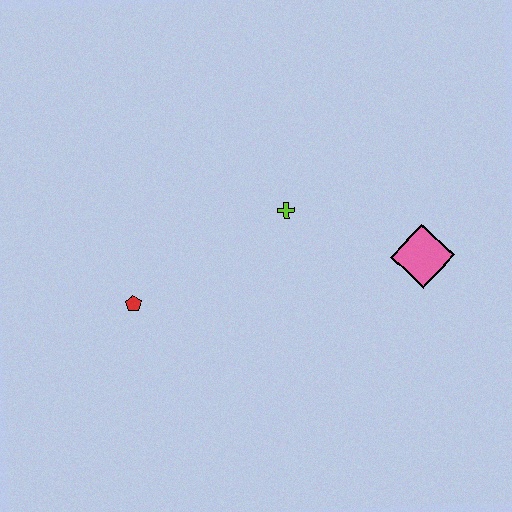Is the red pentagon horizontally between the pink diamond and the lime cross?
No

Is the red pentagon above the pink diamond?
No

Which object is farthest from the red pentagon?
The pink diamond is farthest from the red pentagon.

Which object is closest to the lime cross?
The pink diamond is closest to the lime cross.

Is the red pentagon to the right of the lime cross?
No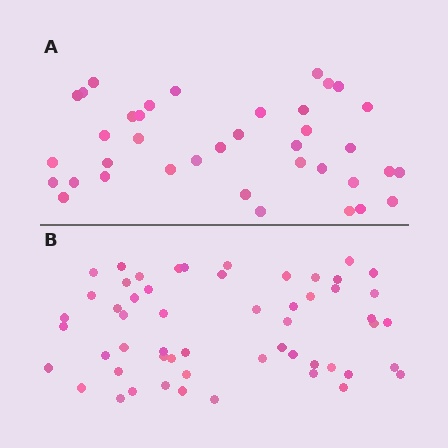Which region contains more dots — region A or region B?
Region B (the bottom region) has more dots.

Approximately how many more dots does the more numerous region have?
Region B has approximately 15 more dots than region A.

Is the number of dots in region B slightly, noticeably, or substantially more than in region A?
Region B has noticeably more, but not dramatically so. The ratio is roughly 1.4 to 1.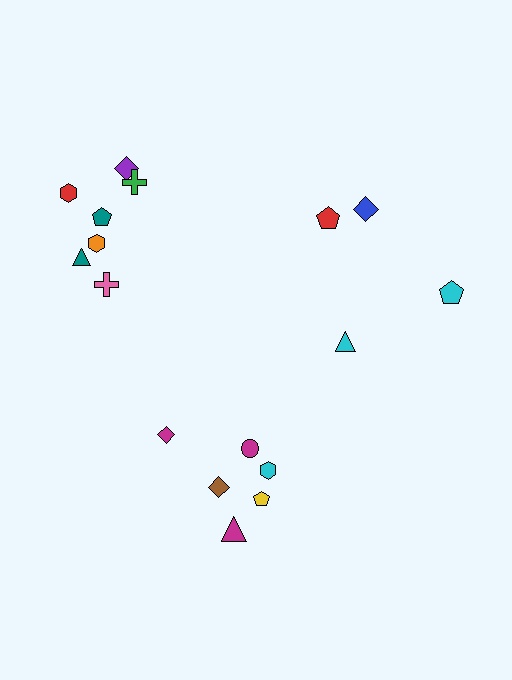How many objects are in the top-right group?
There are 4 objects.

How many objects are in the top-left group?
There are 7 objects.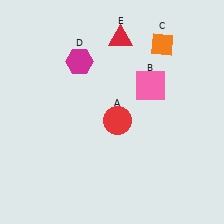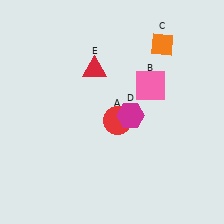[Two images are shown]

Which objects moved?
The objects that moved are: the magenta hexagon (D), the red triangle (E).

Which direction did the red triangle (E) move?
The red triangle (E) moved down.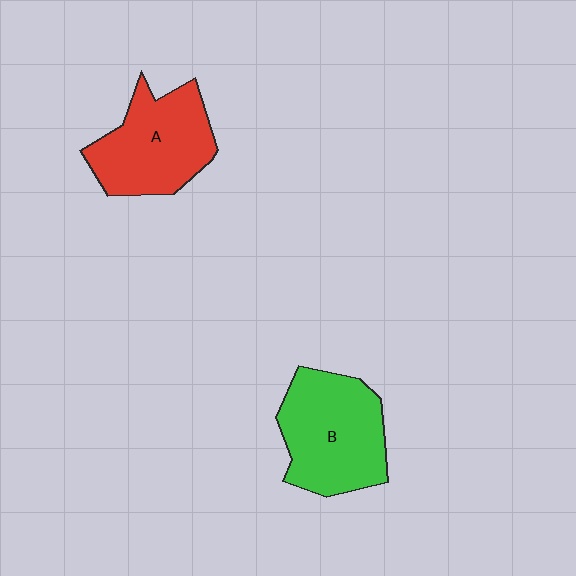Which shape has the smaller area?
Shape A (red).